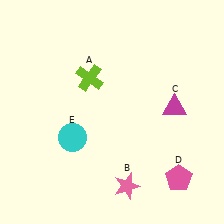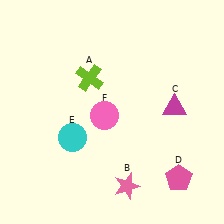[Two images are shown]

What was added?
A pink circle (F) was added in Image 2.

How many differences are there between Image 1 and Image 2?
There is 1 difference between the two images.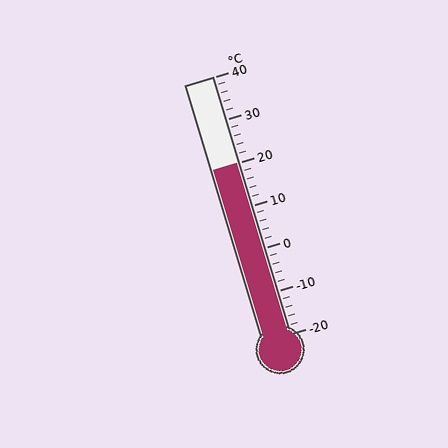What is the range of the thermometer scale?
The thermometer scale ranges from -20°C to 40°C.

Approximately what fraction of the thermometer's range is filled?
The thermometer is filled to approximately 65% of its range.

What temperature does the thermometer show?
The thermometer shows approximately 20°C.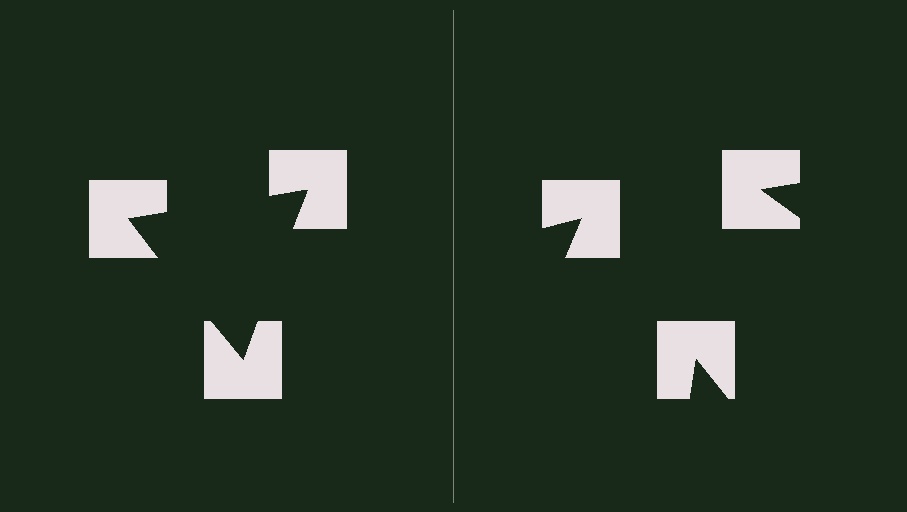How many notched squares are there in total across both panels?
6 — 3 on each side.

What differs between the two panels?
The notched squares are positioned identically on both sides; only the wedge orientations differ. On the left they align to a triangle; on the right they are misaligned.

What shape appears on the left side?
An illusory triangle.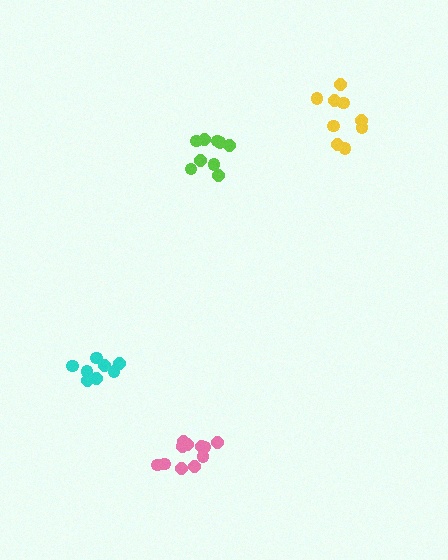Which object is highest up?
The yellow cluster is topmost.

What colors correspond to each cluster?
The clusters are colored: pink, cyan, lime, yellow.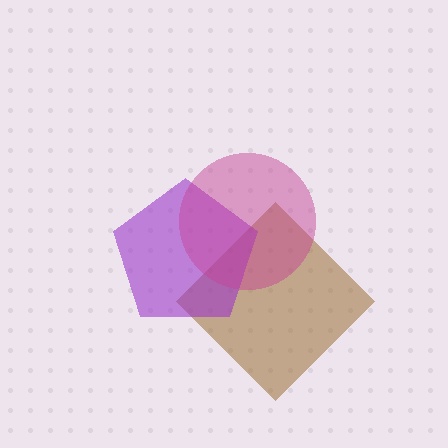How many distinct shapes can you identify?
There are 3 distinct shapes: a brown diamond, a purple pentagon, a magenta circle.